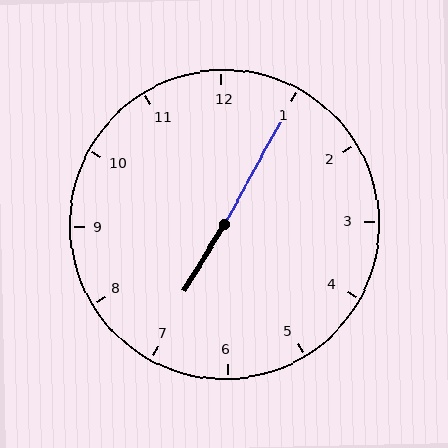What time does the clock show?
7:05.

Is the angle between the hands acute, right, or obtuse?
It is obtuse.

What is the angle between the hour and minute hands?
Approximately 178 degrees.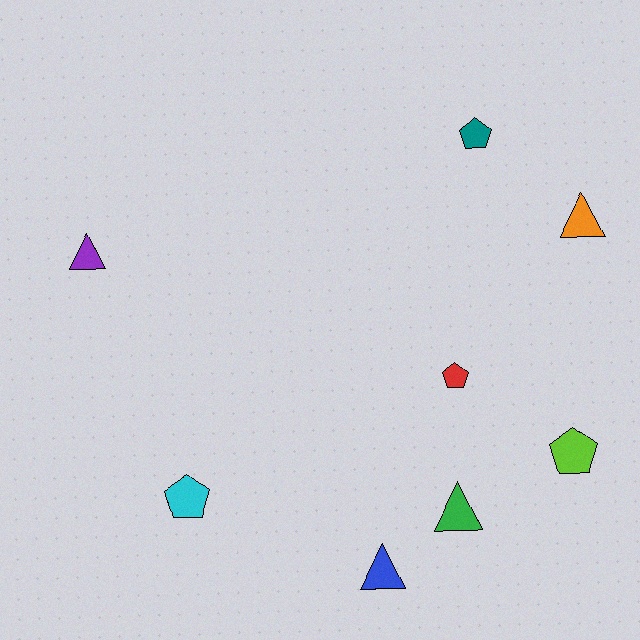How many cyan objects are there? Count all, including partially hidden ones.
There is 1 cyan object.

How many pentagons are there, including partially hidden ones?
There are 4 pentagons.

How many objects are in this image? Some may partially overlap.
There are 8 objects.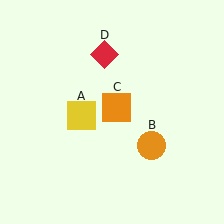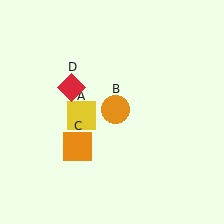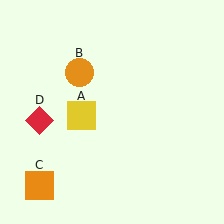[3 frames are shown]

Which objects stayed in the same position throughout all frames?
Yellow square (object A) remained stationary.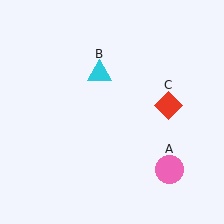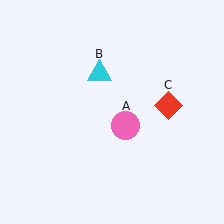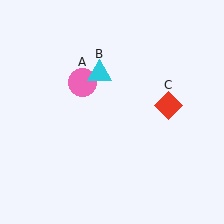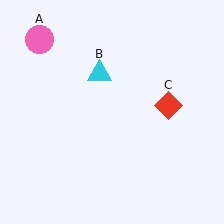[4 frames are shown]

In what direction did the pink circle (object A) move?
The pink circle (object A) moved up and to the left.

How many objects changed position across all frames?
1 object changed position: pink circle (object A).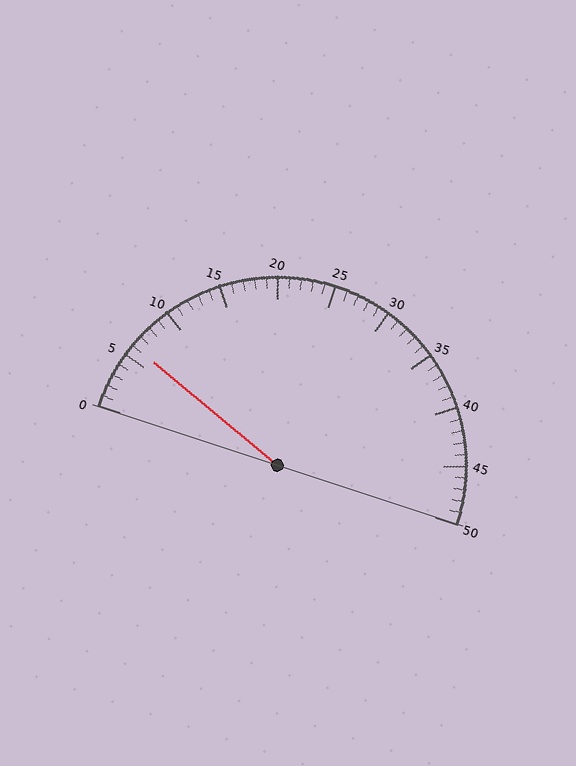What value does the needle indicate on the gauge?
The needle indicates approximately 6.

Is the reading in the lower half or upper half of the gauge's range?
The reading is in the lower half of the range (0 to 50).